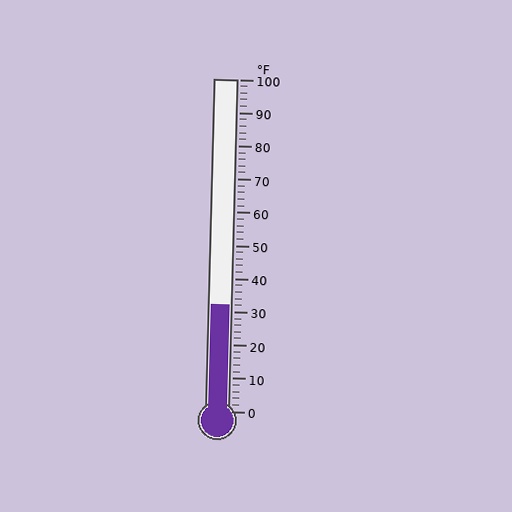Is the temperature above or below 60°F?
The temperature is below 60°F.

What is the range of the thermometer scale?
The thermometer scale ranges from 0°F to 100°F.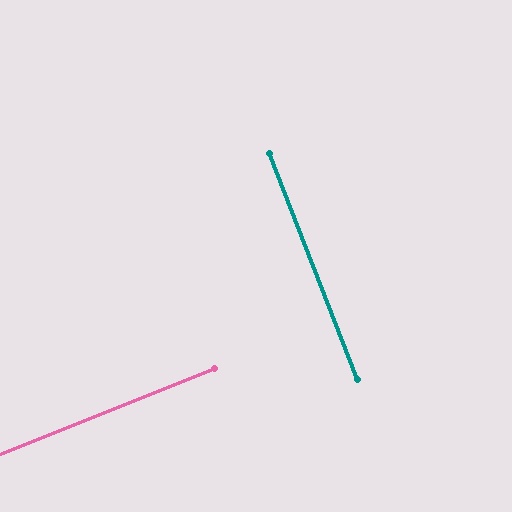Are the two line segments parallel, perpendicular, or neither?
Perpendicular — they meet at approximately 90°.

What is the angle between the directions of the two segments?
Approximately 90 degrees.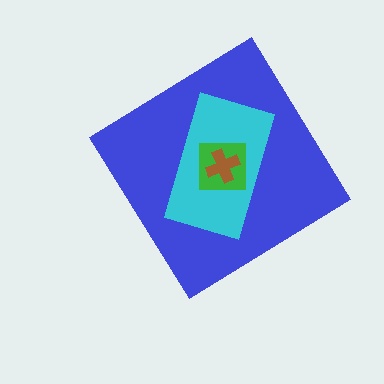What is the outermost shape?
The blue diamond.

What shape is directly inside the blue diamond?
The cyan rectangle.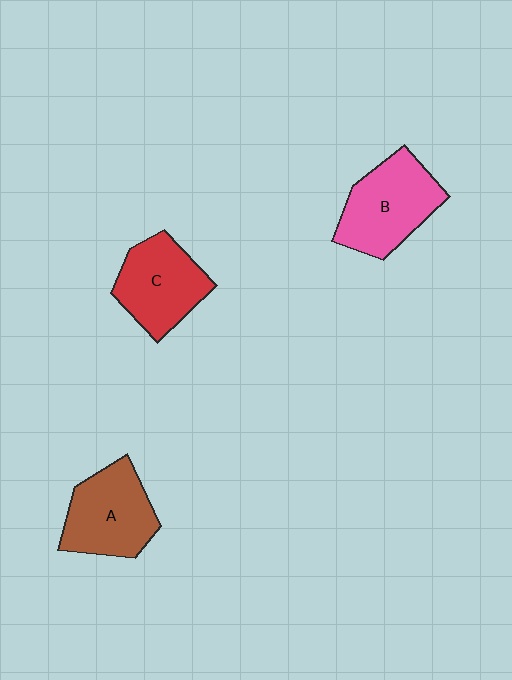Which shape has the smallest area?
Shape C (red).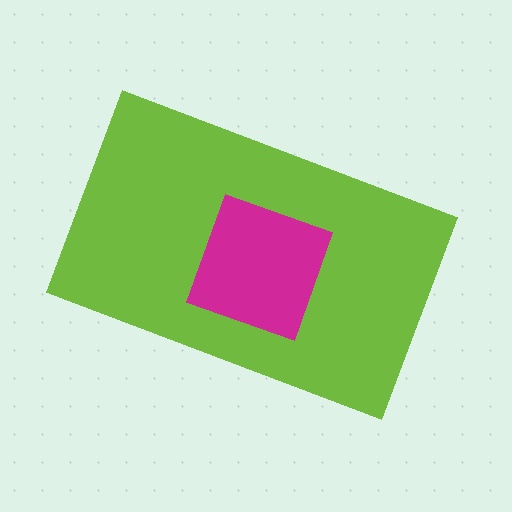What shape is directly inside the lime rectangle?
The magenta square.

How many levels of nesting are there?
2.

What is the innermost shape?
The magenta square.